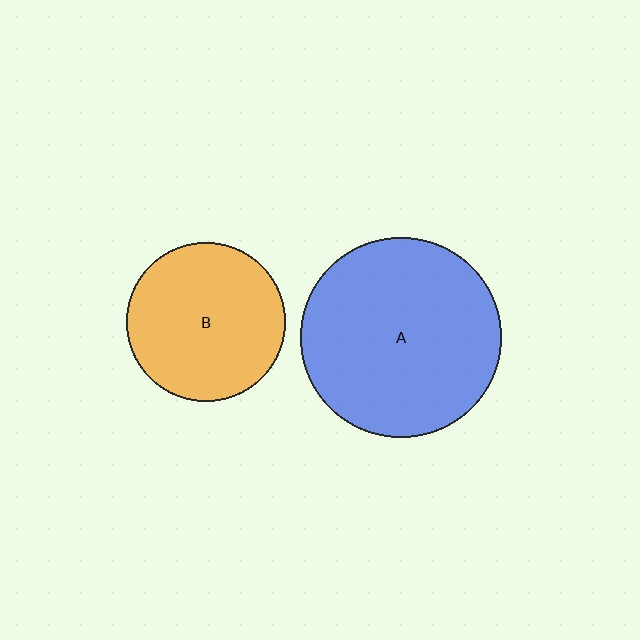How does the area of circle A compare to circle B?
Approximately 1.6 times.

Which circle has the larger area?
Circle A (blue).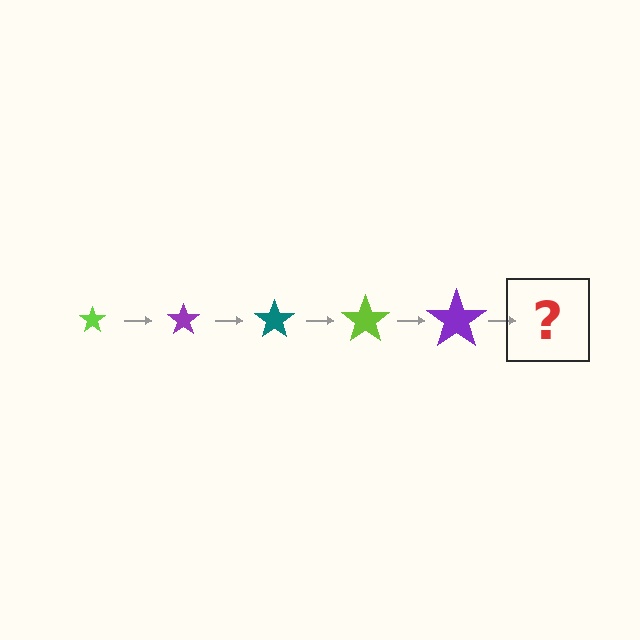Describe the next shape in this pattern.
It should be a teal star, larger than the previous one.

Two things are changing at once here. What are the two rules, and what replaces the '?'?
The two rules are that the star grows larger each step and the color cycles through lime, purple, and teal. The '?' should be a teal star, larger than the previous one.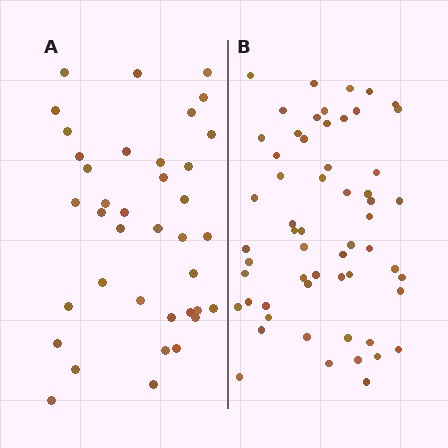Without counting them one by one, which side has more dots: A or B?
Region B (the right region) has more dots.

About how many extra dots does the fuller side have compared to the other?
Region B has approximately 20 more dots than region A.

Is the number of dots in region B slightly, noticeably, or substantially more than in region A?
Region B has substantially more. The ratio is roughly 1.5 to 1.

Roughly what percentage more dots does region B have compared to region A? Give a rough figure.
About 55% more.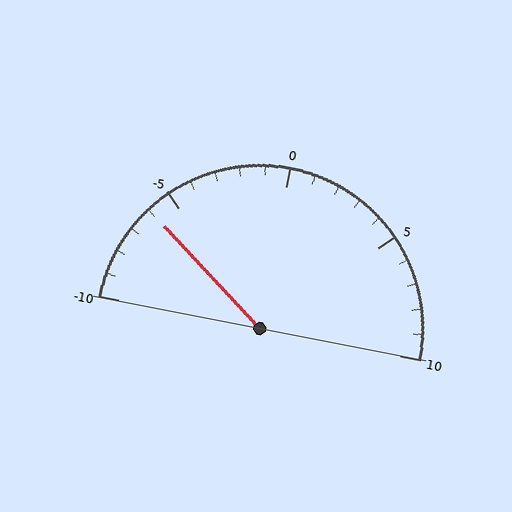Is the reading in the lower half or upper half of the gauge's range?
The reading is in the lower half of the range (-10 to 10).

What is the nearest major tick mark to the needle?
The nearest major tick mark is -5.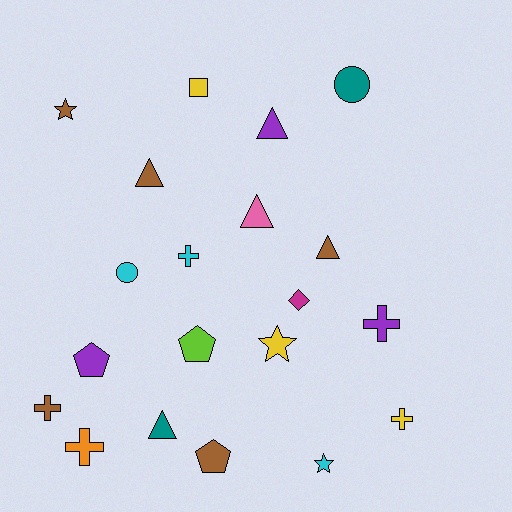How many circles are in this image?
There are 2 circles.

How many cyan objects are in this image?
There are 3 cyan objects.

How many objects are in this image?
There are 20 objects.